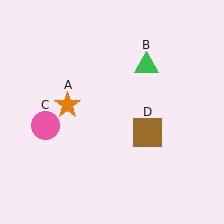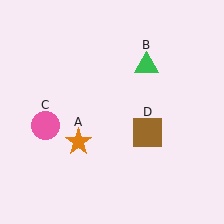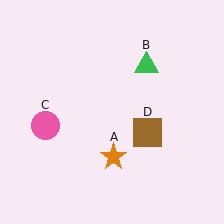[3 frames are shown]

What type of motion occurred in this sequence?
The orange star (object A) rotated counterclockwise around the center of the scene.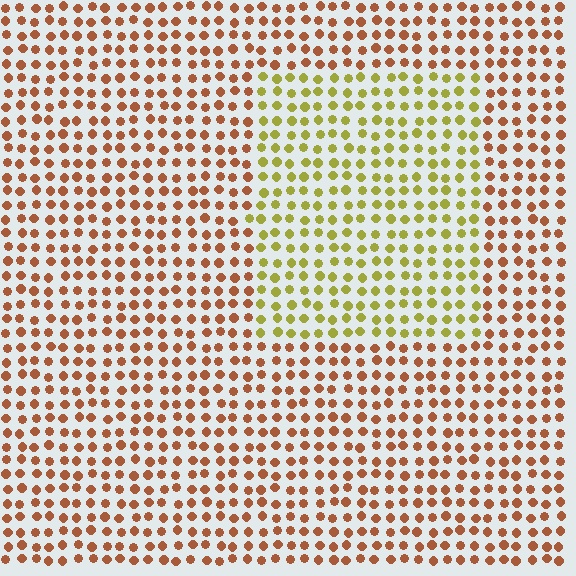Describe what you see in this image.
The image is filled with small brown elements in a uniform arrangement. A rectangle-shaped region is visible where the elements are tinted to a slightly different hue, forming a subtle color boundary.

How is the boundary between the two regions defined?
The boundary is defined purely by a slight shift in hue (about 48 degrees). Spacing, size, and orientation are identical on both sides.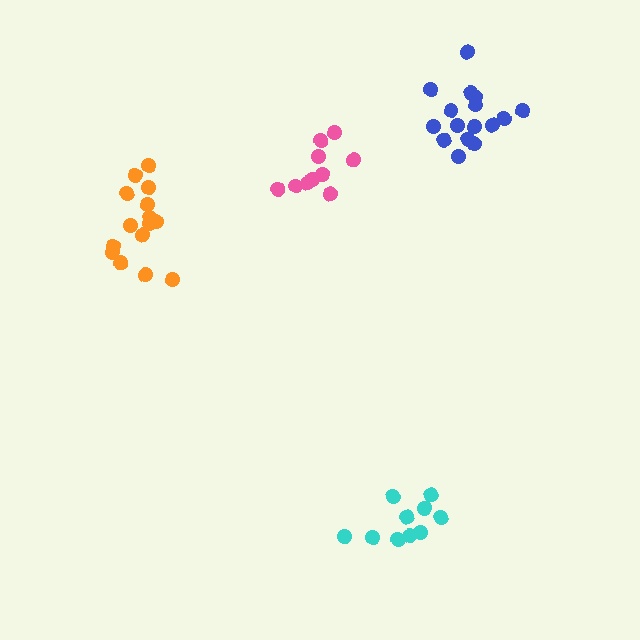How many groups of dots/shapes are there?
There are 4 groups.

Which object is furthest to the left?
The orange cluster is leftmost.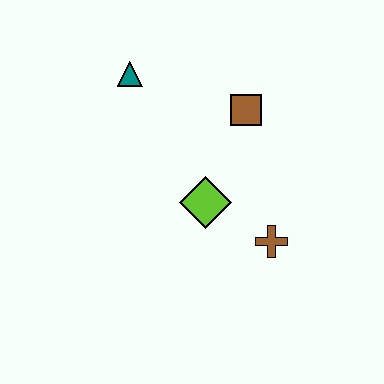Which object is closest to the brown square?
The lime diamond is closest to the brown square.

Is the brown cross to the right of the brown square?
Yes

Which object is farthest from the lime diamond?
The teal triangle is farthest from the lime diamond.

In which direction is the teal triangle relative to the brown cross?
The teal triangle is above the brown cross.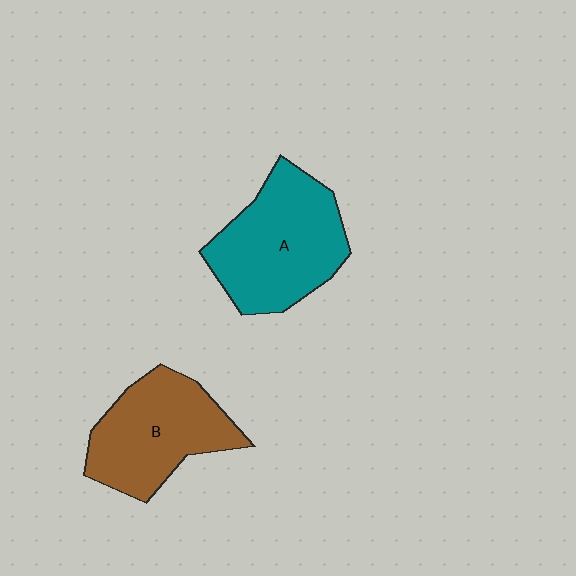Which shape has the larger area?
Shape A (teal).